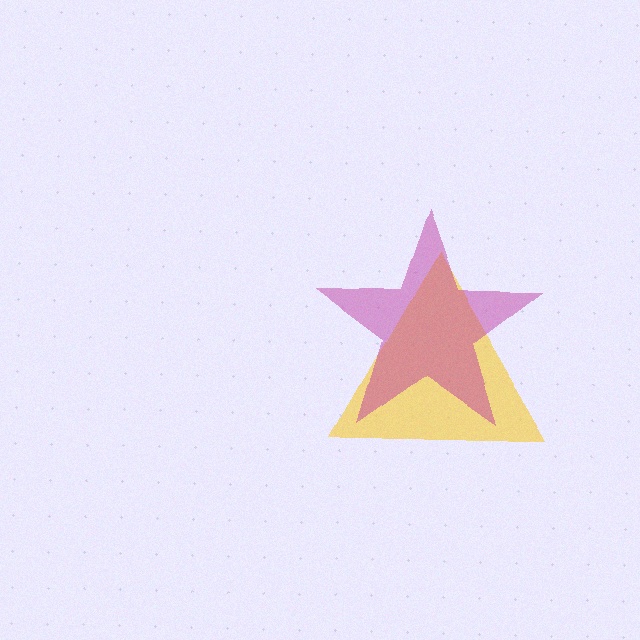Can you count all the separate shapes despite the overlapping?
Yes, there are 2 separate shapes.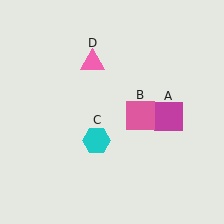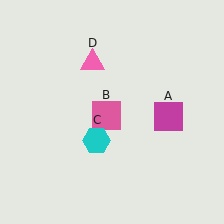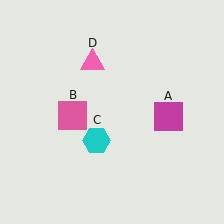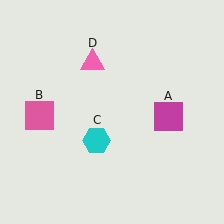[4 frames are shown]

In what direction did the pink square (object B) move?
The pink square (object B) moved left.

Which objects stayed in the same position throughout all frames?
Magenta square (object A) and cyan hexagon (object C) and pink triangle (object D) remained stationary.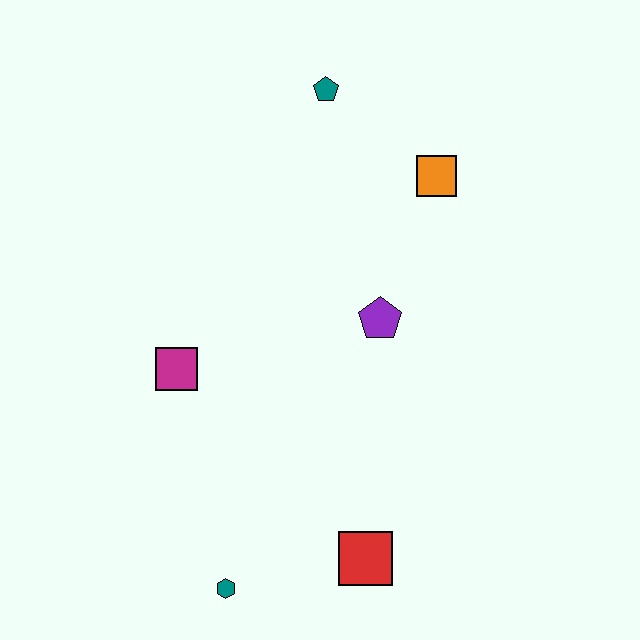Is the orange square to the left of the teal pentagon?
No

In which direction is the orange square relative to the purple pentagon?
The orange square is above the purple pentagon.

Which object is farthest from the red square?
The teal pentagon is farthest from the red square.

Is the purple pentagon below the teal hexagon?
No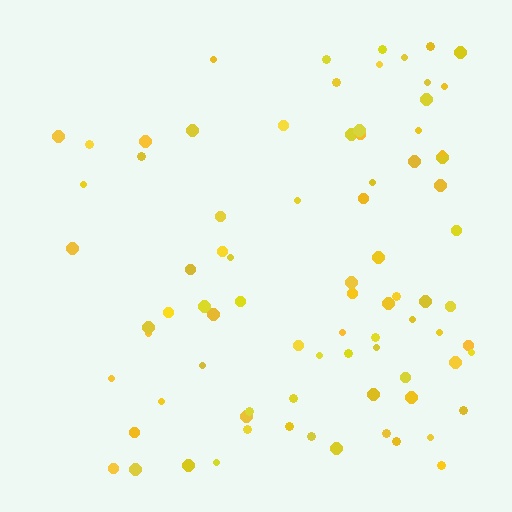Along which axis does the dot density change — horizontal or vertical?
Horizontal.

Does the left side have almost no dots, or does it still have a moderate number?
Still a moderate number, just noticeably fewer than the right.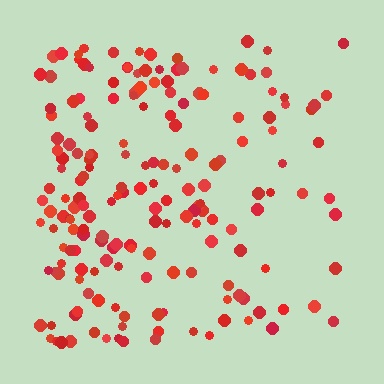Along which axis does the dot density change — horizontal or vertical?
Horizontal.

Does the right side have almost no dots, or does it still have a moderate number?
Still a moderate number, just noticeably fewer than the left.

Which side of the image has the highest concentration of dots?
The left.